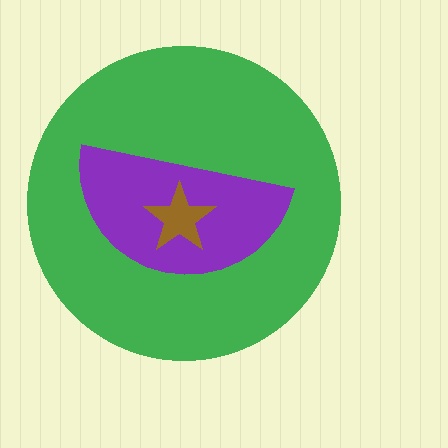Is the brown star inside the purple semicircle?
Yes.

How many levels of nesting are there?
3.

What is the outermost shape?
The green circle.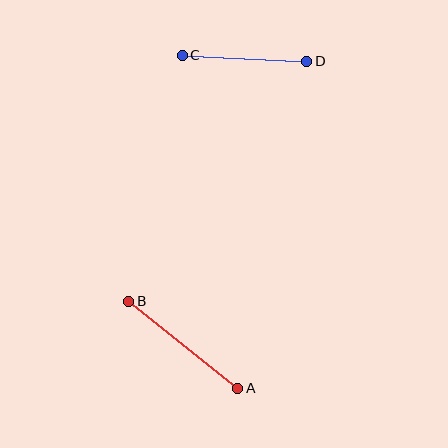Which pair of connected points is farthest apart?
Points A and B are farthest apart.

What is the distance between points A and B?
The distance is approximately 139 pixels.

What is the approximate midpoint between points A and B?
The midpoint is at approximately (183, 345) pixels.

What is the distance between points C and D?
The distance is approximately 124 pixels.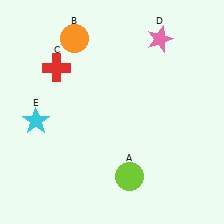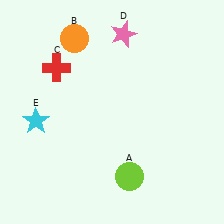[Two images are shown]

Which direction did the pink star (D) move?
The pink star (D) moved left.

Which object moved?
The pink star (D) moved left.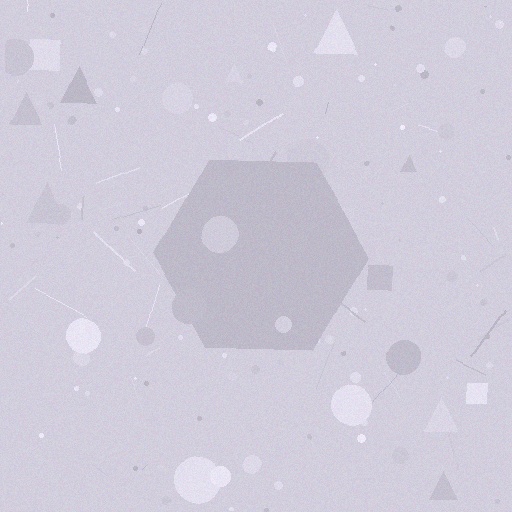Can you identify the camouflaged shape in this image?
The camouflaged shape is a hexagon.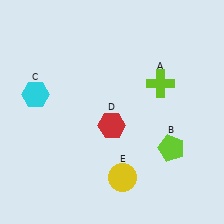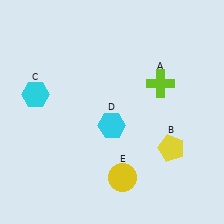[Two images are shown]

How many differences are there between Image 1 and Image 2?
There are 2 differences between the two images.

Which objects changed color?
B changed from lime to yellow. D changed from red to cyan.